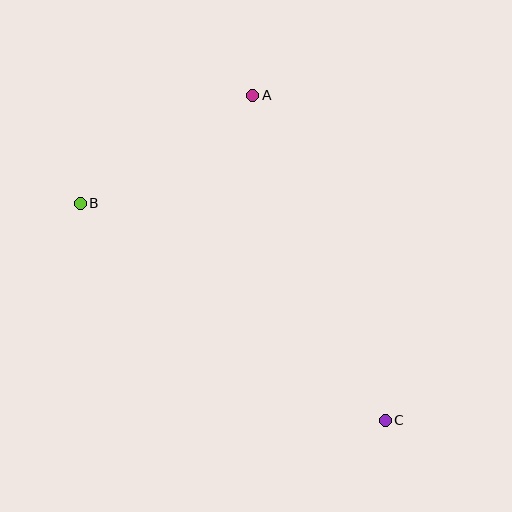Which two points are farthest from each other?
Points B and C are farthest from each other.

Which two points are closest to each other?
Points A and B are closest to each other.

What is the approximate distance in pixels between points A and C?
The distance between A and C is approximately 351 pixels.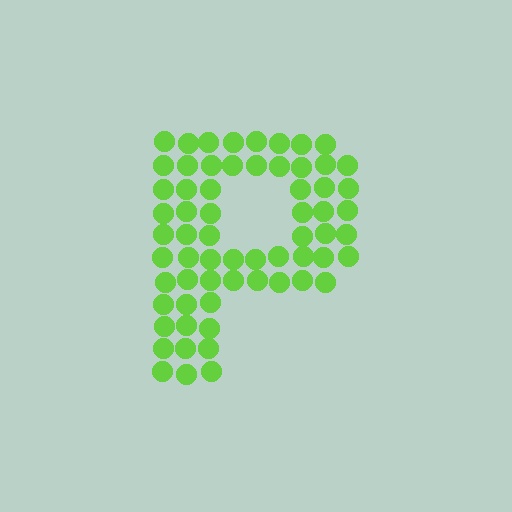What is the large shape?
The large shape is the letter P.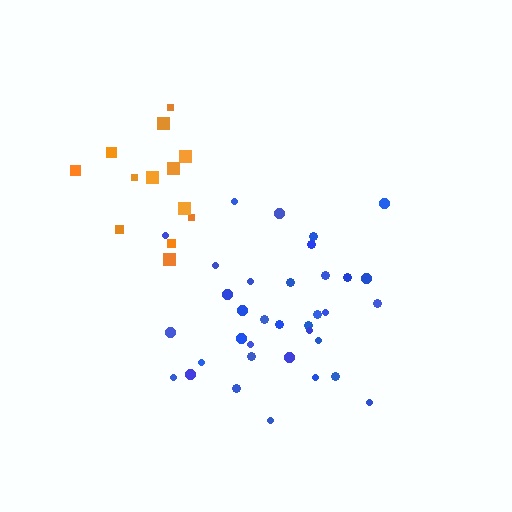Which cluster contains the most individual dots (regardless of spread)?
Blue (35).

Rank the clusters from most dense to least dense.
blue, orange.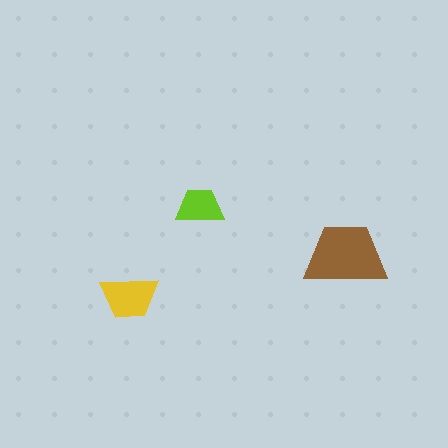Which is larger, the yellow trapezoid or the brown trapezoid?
The brown one.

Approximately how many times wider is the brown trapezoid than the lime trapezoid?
About 1.5 times wider.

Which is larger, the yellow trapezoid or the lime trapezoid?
The yellow one.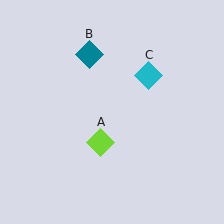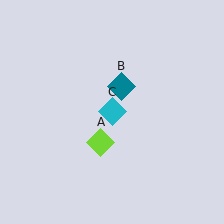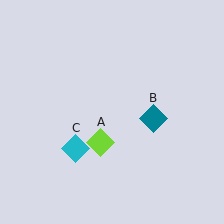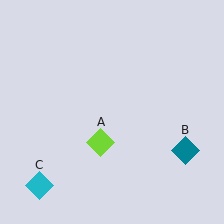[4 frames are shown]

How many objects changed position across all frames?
2 objects changed position: teal diamond (object B), cyan diamond (object C).